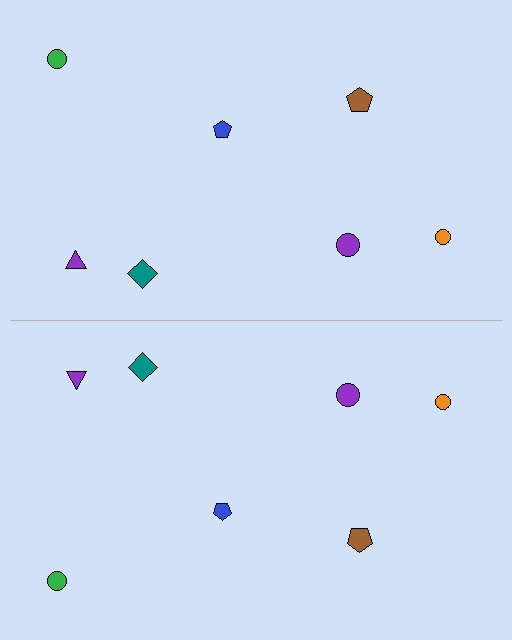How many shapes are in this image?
There are 14 shapes in this image.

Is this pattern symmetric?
Yes, this pattern has bilateral (reflection) symmetry.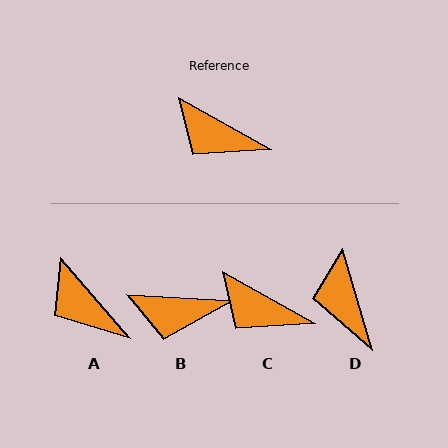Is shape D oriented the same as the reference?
No, it is off by about 44 degrees.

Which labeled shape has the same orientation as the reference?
C.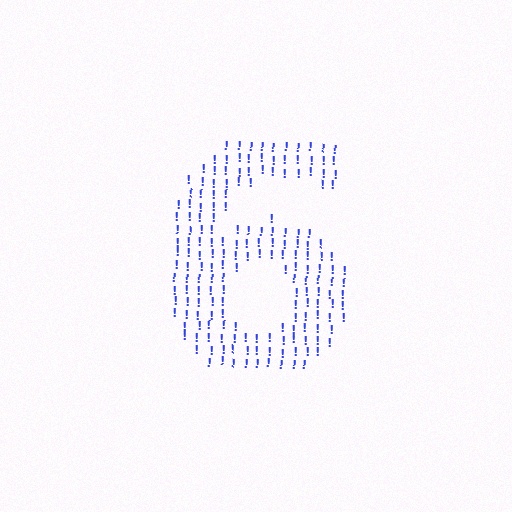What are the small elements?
The small elements are exclamation marks.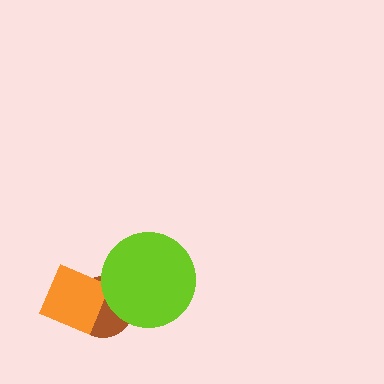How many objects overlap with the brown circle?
2 objects overlap with the brown circle.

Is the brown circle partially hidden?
Yes, it is partially covered by another shape.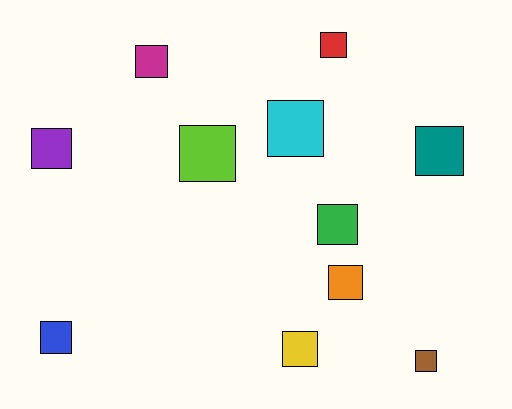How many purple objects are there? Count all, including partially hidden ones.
There is 1 purple object.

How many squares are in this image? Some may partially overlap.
There are 11 squares.